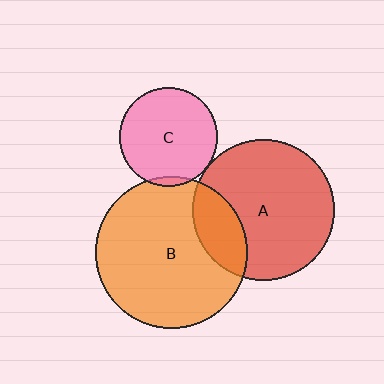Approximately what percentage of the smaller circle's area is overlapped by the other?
Approximately 20%.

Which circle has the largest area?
Circle B (orange).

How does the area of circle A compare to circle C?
Approximately 2.1 times.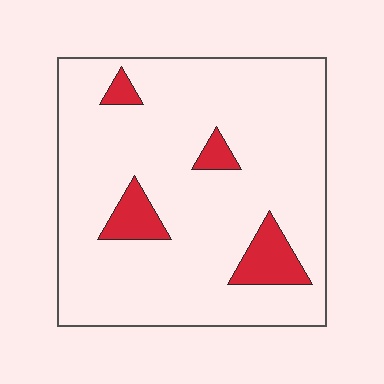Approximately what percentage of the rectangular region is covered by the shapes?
Approximately 10%.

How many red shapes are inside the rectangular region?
4.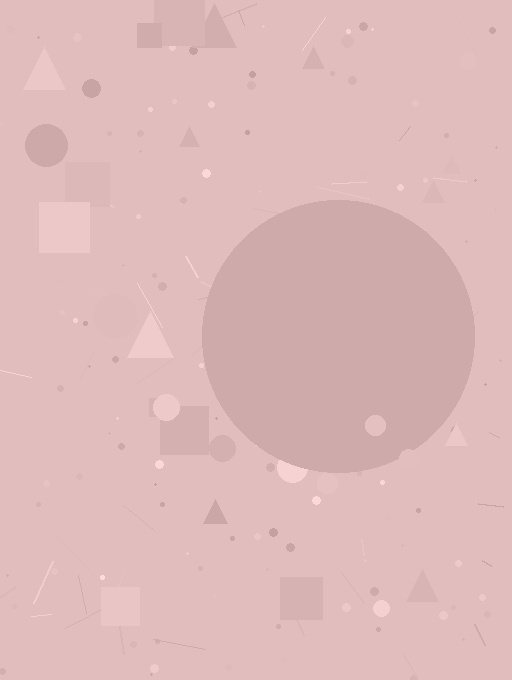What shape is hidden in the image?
A circle is hidden in the image.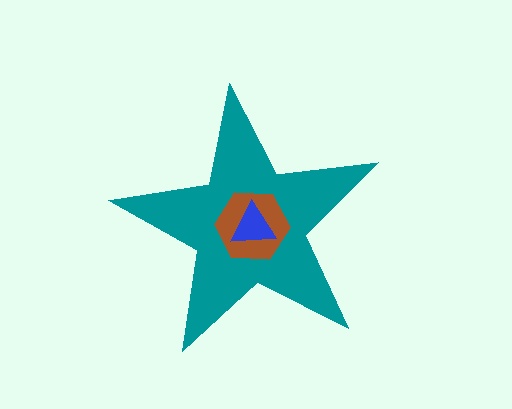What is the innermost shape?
The blue triangle.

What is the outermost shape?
The teal star.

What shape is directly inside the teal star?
The brown hexagon.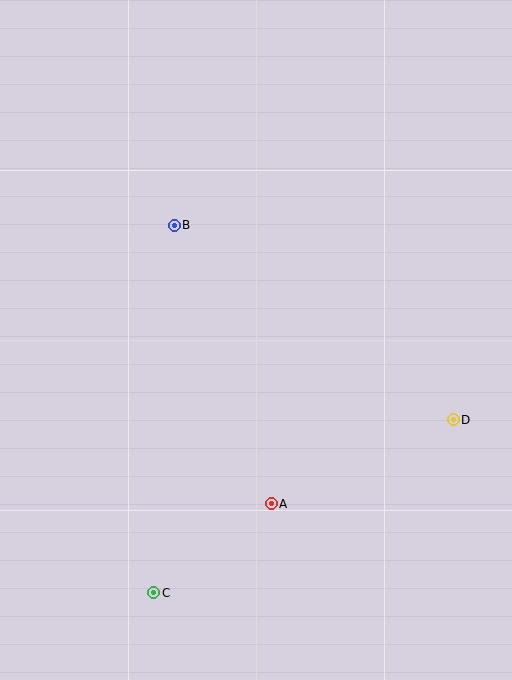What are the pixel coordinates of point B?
Point B is at (174, 226).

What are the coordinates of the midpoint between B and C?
The midpoint between B and C is at (164, 409).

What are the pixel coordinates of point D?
Point D is at (453, 420).